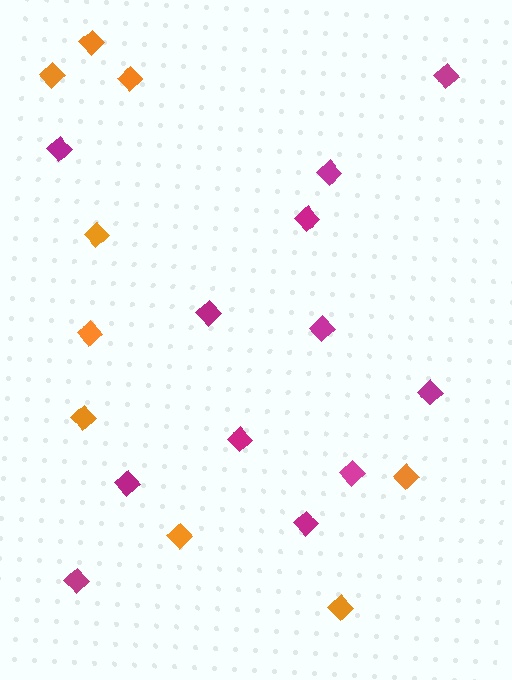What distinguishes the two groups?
There are 2 groups: one group of orange diamonds (9) and one group of magenta diamonds (12).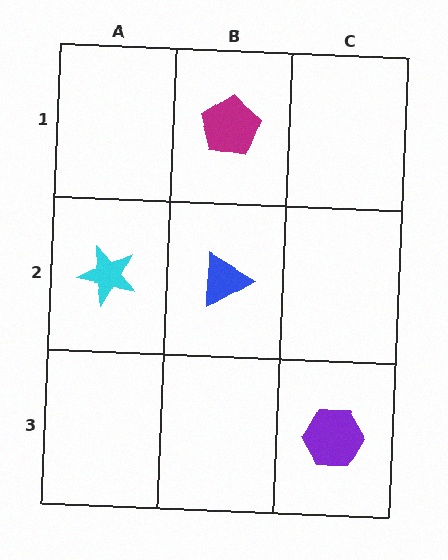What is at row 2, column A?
A cyan star.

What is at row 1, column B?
A magenta pentagon.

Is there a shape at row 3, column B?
No, that cell is empty.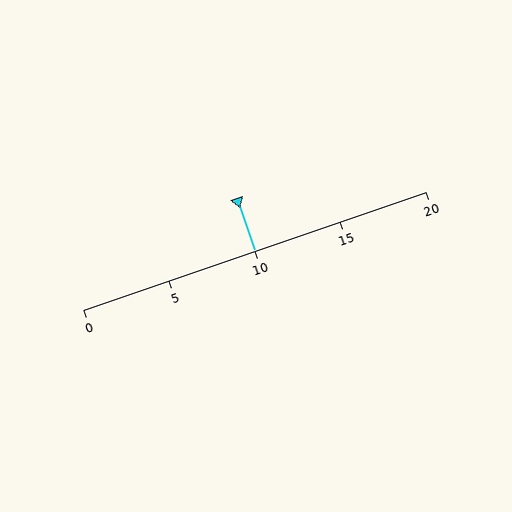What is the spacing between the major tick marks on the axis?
The major ticks are spaced 5 apart.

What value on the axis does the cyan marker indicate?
The marker indicates approximately 10.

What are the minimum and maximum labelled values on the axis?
The axis runs from 0 to 20.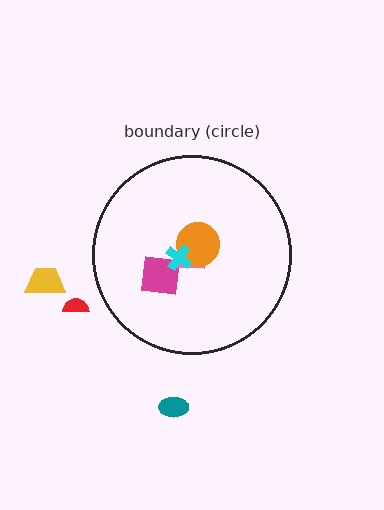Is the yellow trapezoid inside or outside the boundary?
Outside.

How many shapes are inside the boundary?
4 inside, 3 outside.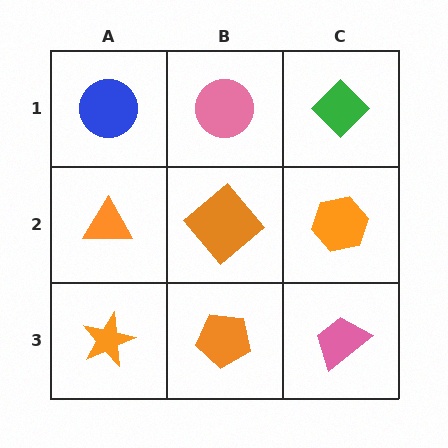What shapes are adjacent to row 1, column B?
An orange diamond (row 2, column B), a blue circle (row 1, column A), a green diamond (row 1, column C).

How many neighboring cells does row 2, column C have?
3.